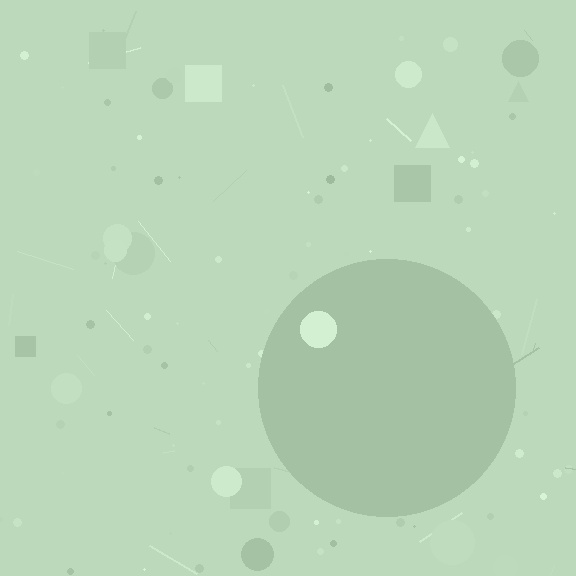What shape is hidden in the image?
A circle is hidden in the image.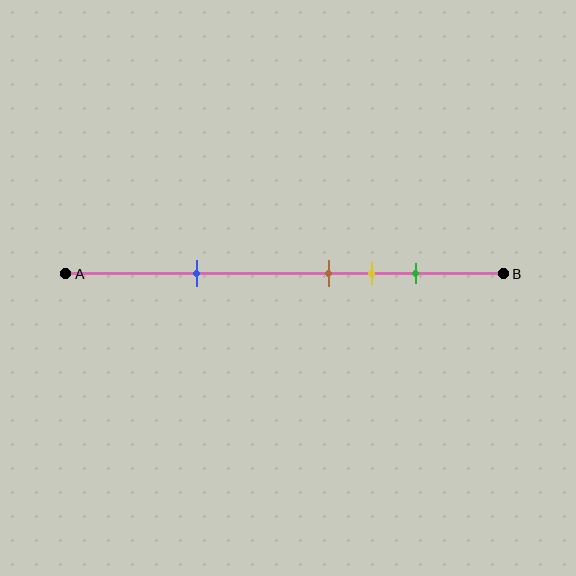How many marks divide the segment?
There are 4 marks dividing the segment.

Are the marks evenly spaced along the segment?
No, the marks are not evenly spaced.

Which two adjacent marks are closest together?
The brown and yellow marks are the closest adjacent pair.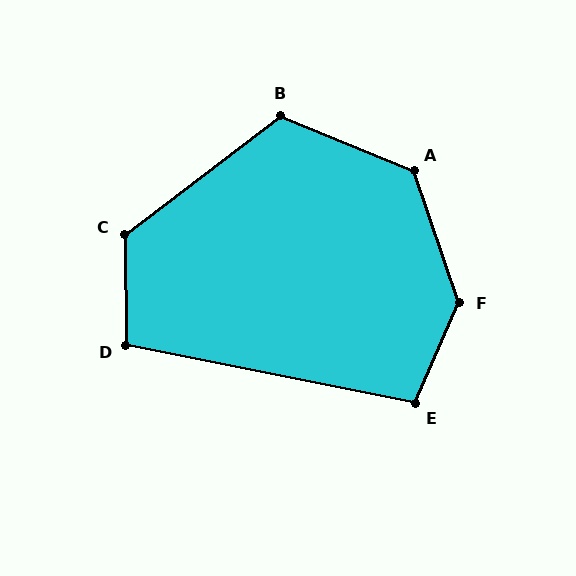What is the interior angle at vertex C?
Approximately 126 degrees (obtuse).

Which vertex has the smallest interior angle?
D, at approximately 102 degrees.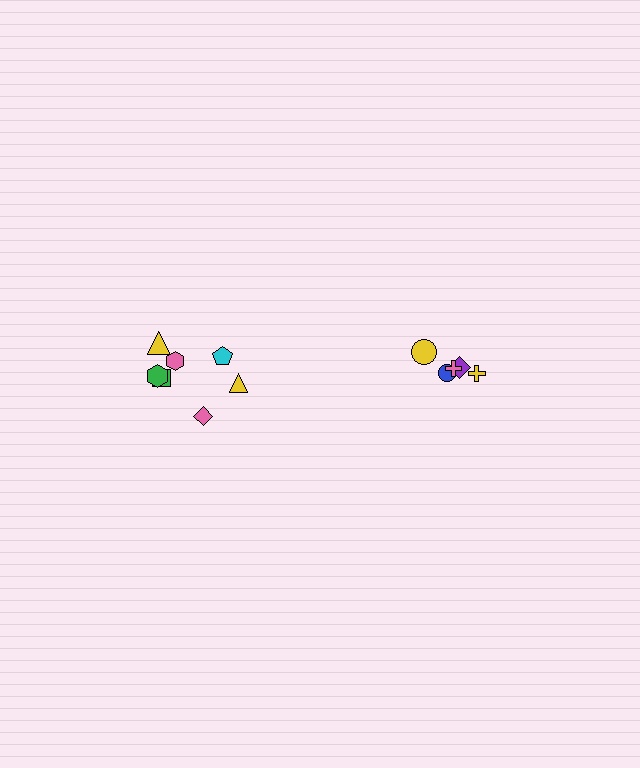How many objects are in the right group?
There are 5 objects.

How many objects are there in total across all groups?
There are 12 objects.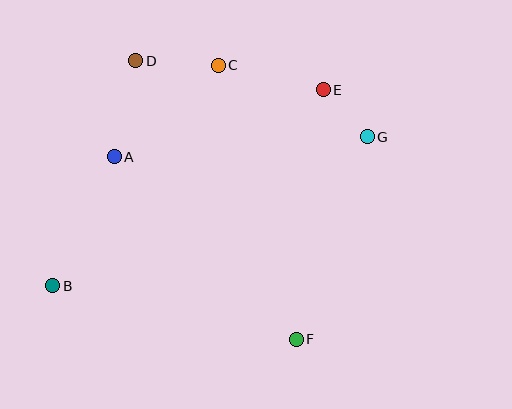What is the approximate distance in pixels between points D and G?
The distance between D and G is approximately 244 pixels.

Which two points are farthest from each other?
Points B and G are farthest from each other.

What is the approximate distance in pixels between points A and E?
The distance between A and E is approximately 220 pixels.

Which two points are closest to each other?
Points E and G are closest to each other.